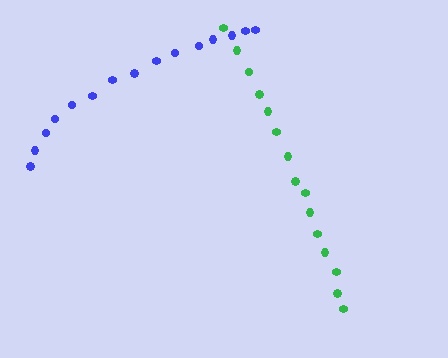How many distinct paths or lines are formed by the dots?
There are 2 distinct paths.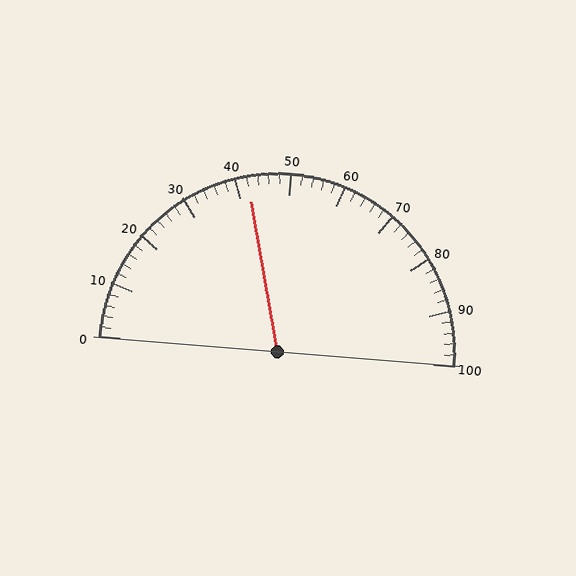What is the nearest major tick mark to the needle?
The nearest major tick mark is 40.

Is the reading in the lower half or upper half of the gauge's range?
The reading is in the lower half of the range (0 to 100).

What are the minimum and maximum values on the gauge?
The gauge ranges from 0 to 100.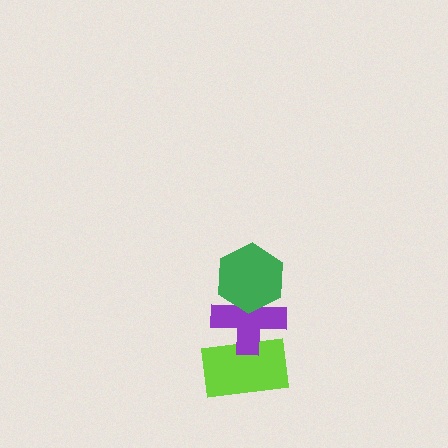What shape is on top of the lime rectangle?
The purple cross is on top of the lime rectangle.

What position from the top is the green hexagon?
The green hexagon is 1st from the top.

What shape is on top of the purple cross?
The green hexagon is on top of the purple cross.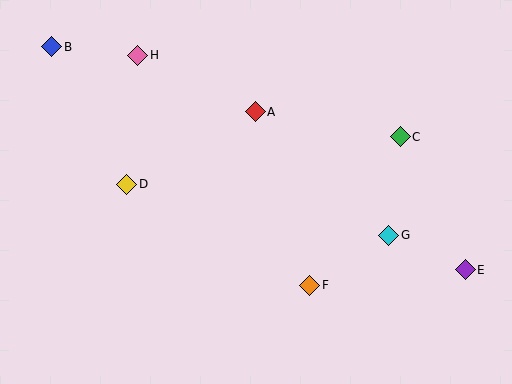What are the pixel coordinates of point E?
Point E is at (465, 270).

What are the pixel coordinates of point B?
Point B is at (52, 47).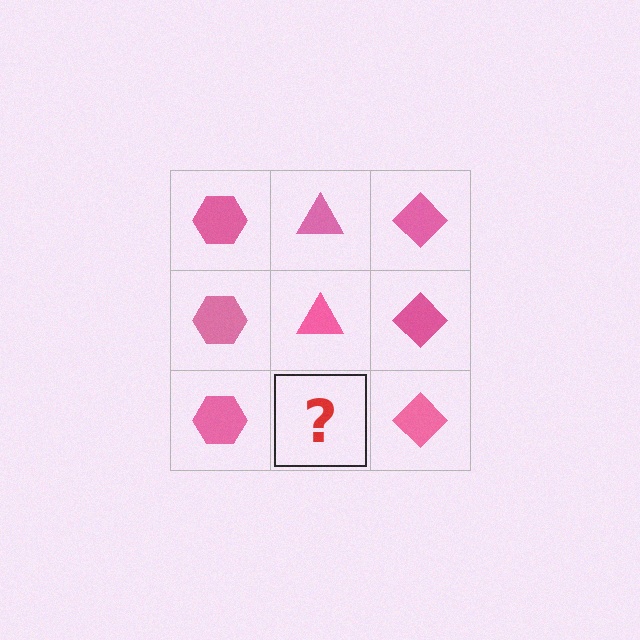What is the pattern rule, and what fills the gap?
The rule is that each column has a consistent shape. The gap should be filled with a pink triangle.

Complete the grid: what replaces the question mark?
The question mark should be replaced with a pink triangle.